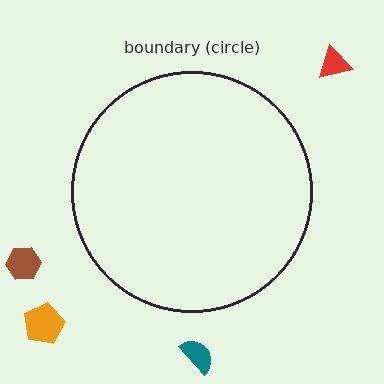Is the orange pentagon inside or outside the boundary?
Outside.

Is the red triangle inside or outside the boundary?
Outside.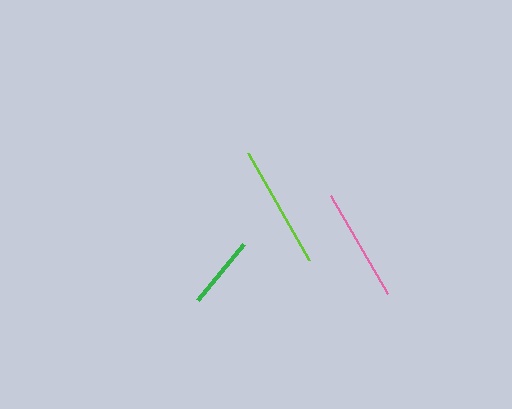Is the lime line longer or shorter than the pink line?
The lime line is longer than the pink line.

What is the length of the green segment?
The green segment is approximately 73 pixels long.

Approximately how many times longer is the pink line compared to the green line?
The pink line is approximately 1.5 times the length of the green line.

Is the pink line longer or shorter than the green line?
The pink line is longer than the green line.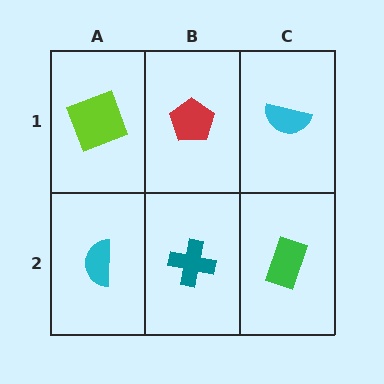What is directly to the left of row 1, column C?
A red pentagon.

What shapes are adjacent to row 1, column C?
A green rectangle (row 2, column C), a red pentagon (row 1, column B).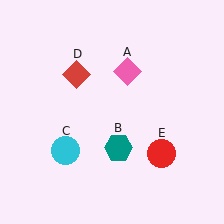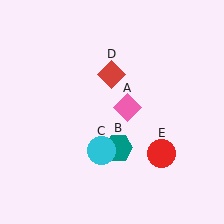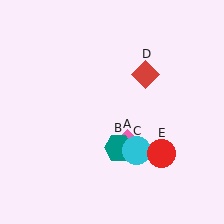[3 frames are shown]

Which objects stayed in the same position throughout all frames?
Teal hexagon (object B) and red circle (object E) remained stationary.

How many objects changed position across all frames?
3 objects changed position: pink diamond (object A), cyan circle (object C), red diamond (object D).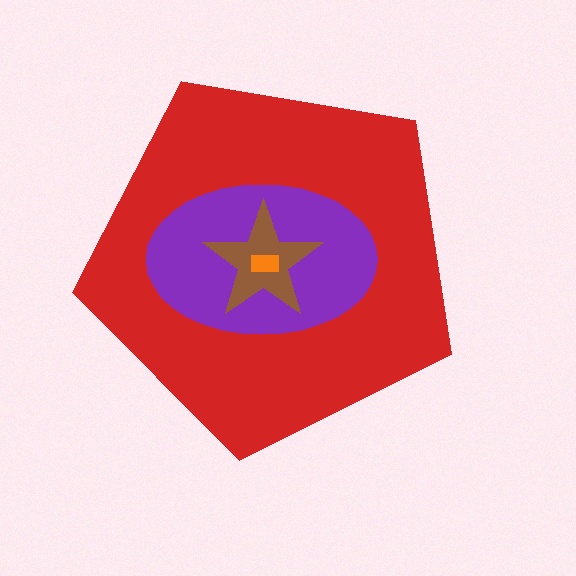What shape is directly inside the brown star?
The orange rectangle.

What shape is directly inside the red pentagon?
The purple ellipse.